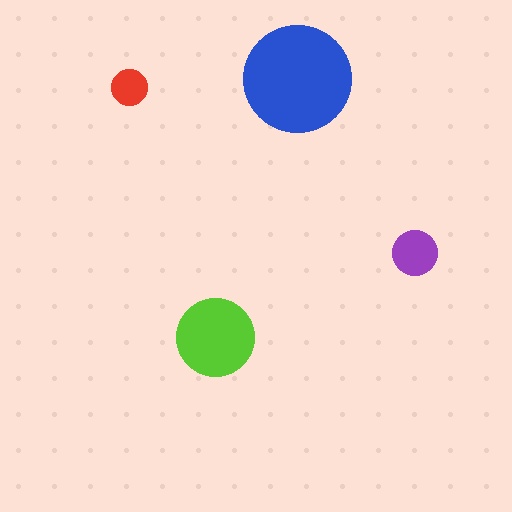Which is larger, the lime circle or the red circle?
The lime one.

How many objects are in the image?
There are 4 objects in the image.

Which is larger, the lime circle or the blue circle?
The blue one.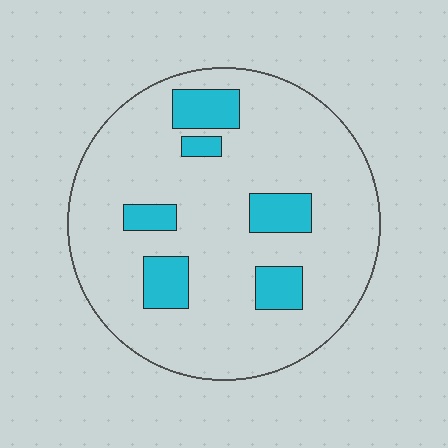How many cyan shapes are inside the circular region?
6.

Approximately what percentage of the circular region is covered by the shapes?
Approximately 15%.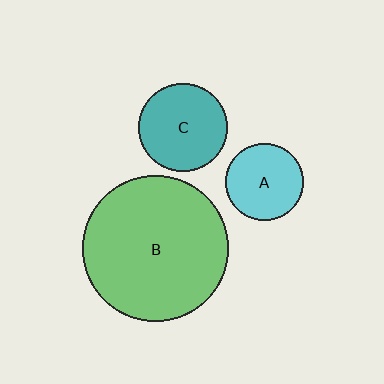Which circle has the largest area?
Circle B (green).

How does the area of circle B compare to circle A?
Approximately 3.5 times.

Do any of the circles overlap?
No, none of the circles overlap.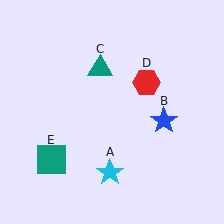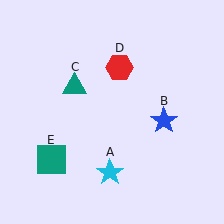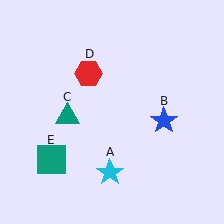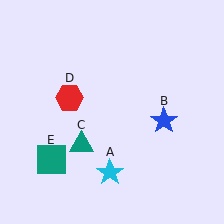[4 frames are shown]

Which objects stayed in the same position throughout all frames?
Cyan star (object A) and blue star (object B) and teal square (object E) remained stationary.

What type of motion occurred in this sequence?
The teal triangle (object C), red hexagon (object D) rotated counterclockwise around the center of the scene.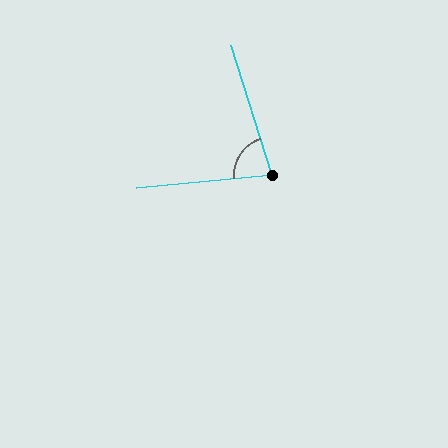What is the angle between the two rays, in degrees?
Approximately 78 degrees.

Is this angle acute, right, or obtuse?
It is acute.